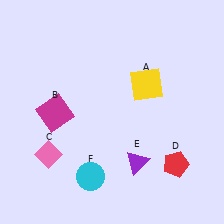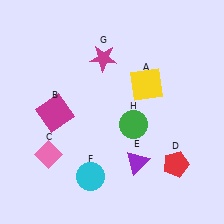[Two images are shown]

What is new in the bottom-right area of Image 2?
A green circle (H) was added in the bottom-right area of Image 2.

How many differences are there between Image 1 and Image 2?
There are 2 differences between the two images.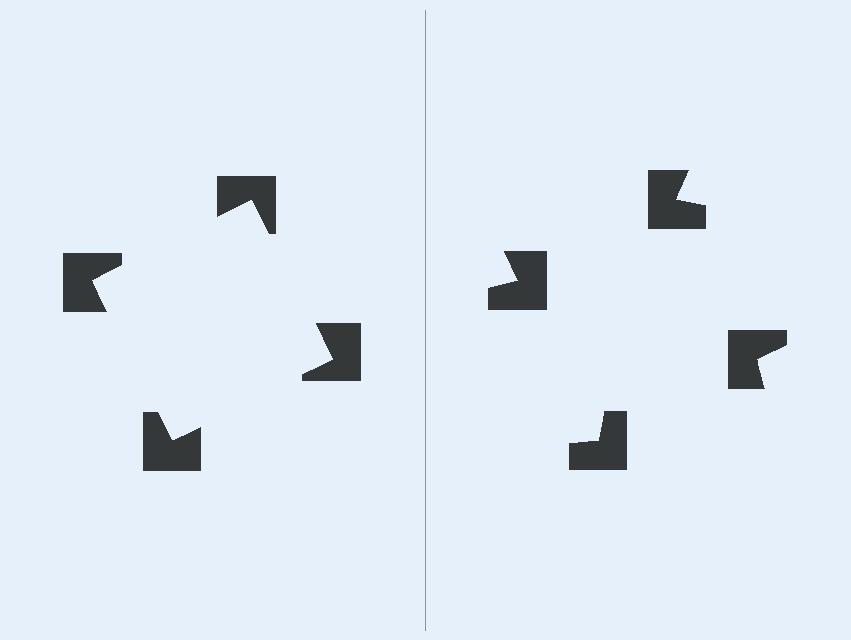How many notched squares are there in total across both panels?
8 — 4 on each side.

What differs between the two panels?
The notched squares are positioned identically on both sides; only the wedge orientations differ. On the left they align to a square; on the right they are misaligned.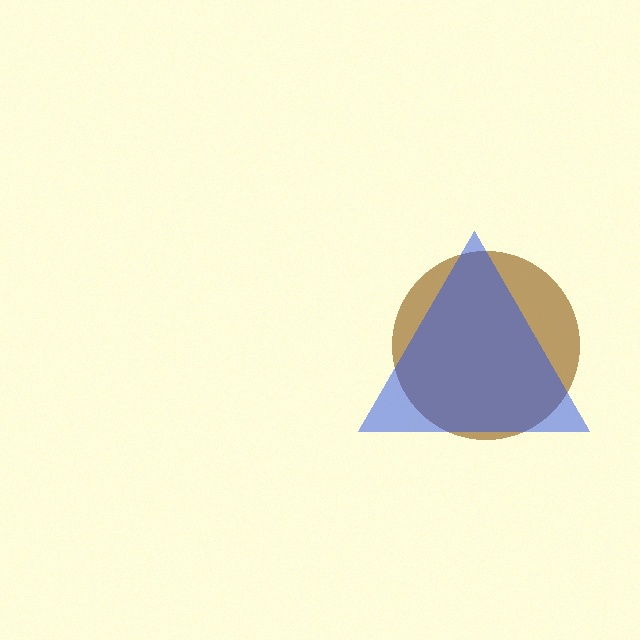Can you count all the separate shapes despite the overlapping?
Yes, there are 2 separate shapes.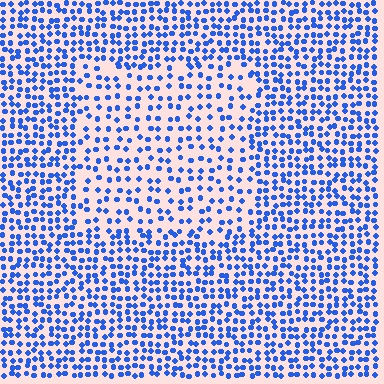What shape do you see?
I see a rectangle.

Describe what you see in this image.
The image contains small blue elements arranged at two different densities. A rectangle-shaped region is visible where the elements are less densely packed than the surrounding area.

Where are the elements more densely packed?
The elements are more densely packed outside the rectangle boundary.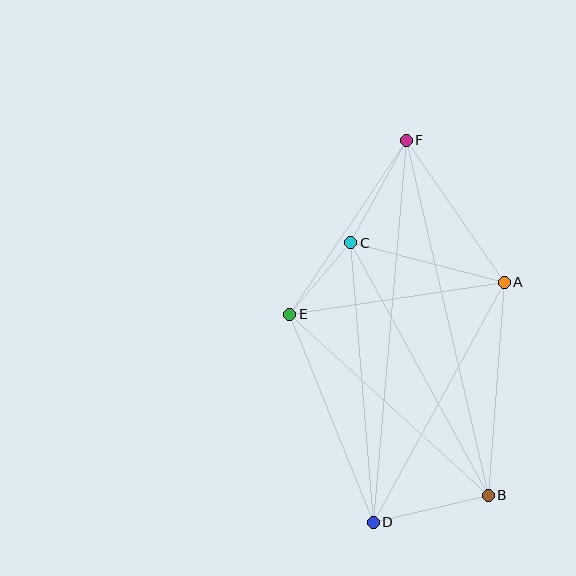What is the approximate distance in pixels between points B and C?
The distance between B and C is approximately 288 pixels.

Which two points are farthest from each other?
Points D and F are farthest from each other.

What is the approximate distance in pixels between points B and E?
The distance between B and E is approximately 269 pixels.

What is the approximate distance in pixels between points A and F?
The distance between A and F is approximately 172 pixels.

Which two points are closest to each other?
Points C and E are closest to each other.